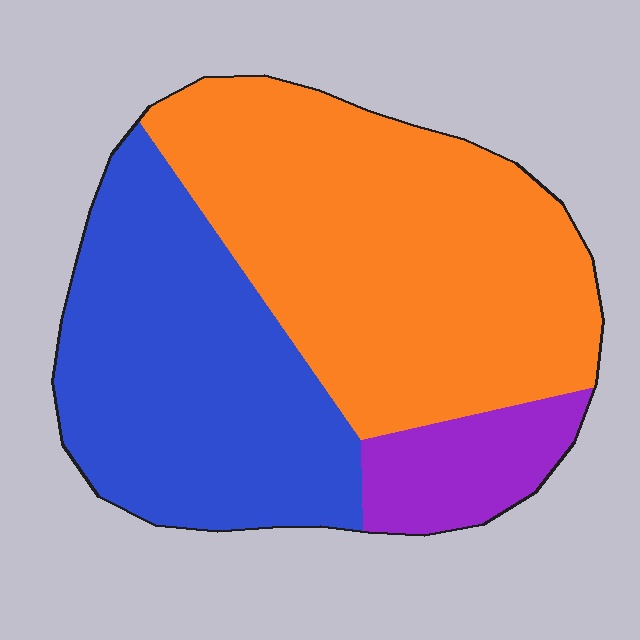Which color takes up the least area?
Purple, at roughly 10%.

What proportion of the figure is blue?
Blue takes up about three eighths (3/8) of the figure.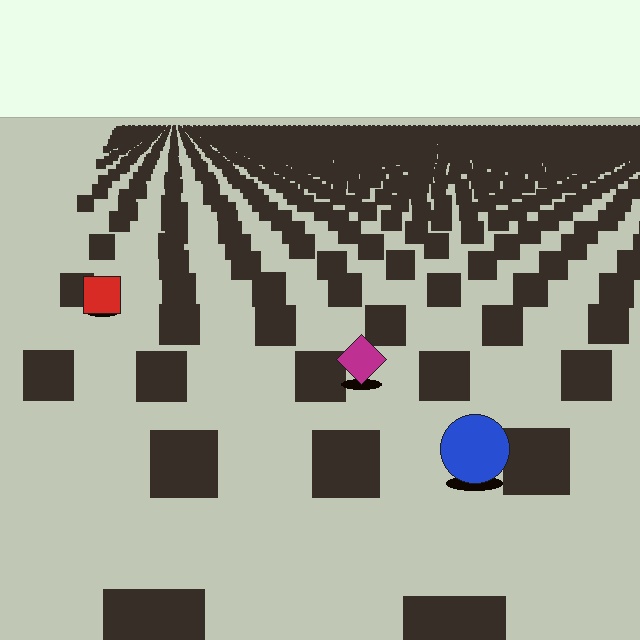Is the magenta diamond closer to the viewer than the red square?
Yes. The magenta diamond is closer — you can tell from the texture gradient: the ground texture is coarser near it.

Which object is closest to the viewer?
The blue circle is closest. The texture marks near it are larger and more spread out.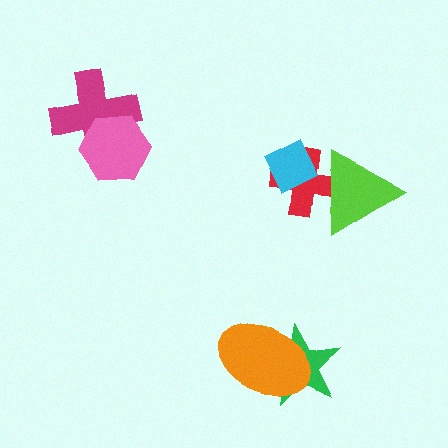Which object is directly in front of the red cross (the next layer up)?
The cyan diamond is directly in front of the red cross.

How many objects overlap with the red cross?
2 objects overlap with the red cross.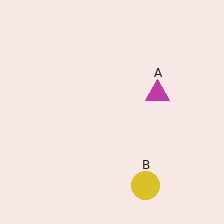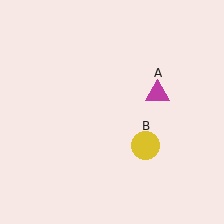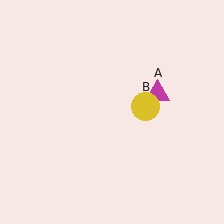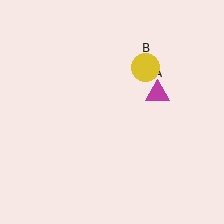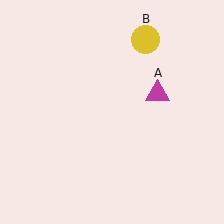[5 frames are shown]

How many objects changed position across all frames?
1 object changed position: yellow circle (object B).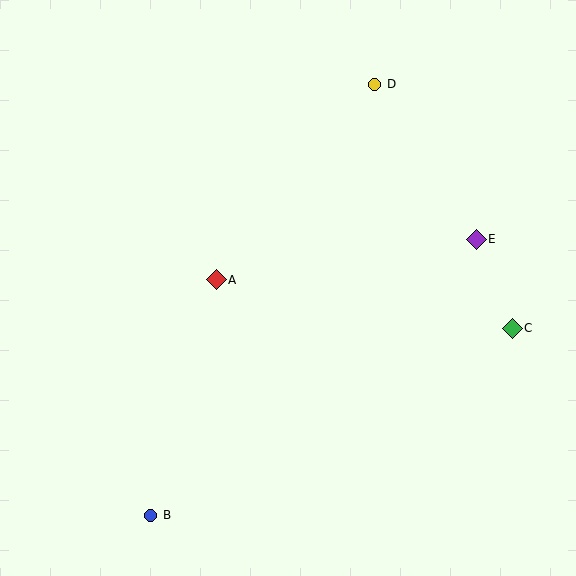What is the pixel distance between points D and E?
The distance between D and E is 185 pixels.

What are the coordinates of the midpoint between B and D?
The midpoint between B and D is at (263, 300).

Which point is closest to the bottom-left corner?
Point B is closest to the bottom-left corner.